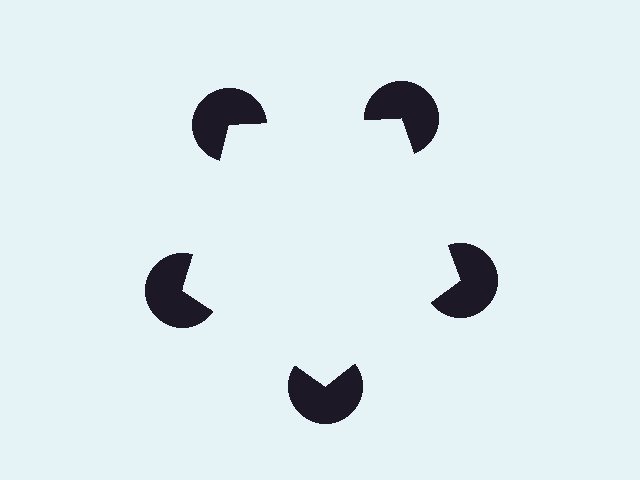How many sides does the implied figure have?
5 sides.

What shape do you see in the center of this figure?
An illusory pentagon — its edges are inferred from the aligned wedge cuts in the pac-man discs, not physically drawn.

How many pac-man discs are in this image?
There are 5 — one at each vertex of the illusory pentagon.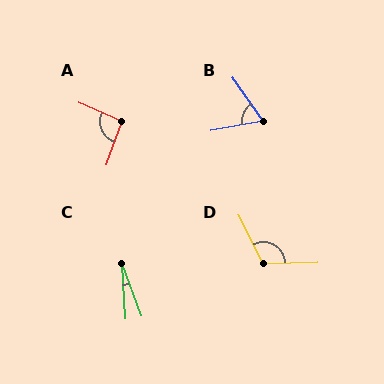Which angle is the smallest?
C, at approximately 17 degrees.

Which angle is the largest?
D, at approximately 116 degrees.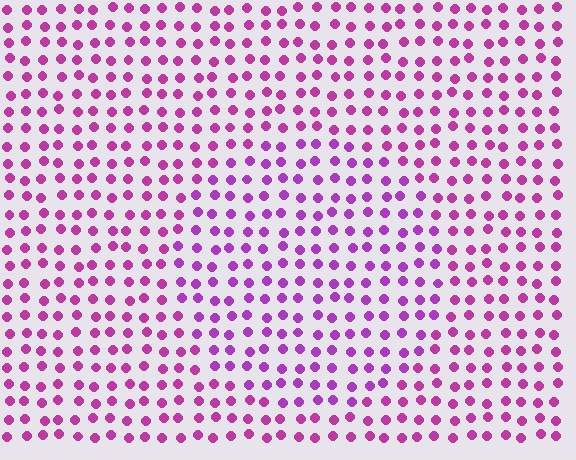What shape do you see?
I see a circle.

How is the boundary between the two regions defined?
The boundary is defined purely by a slight shift in hue (about 21 degrees). Spacing, size, and orientation are identical on both sides.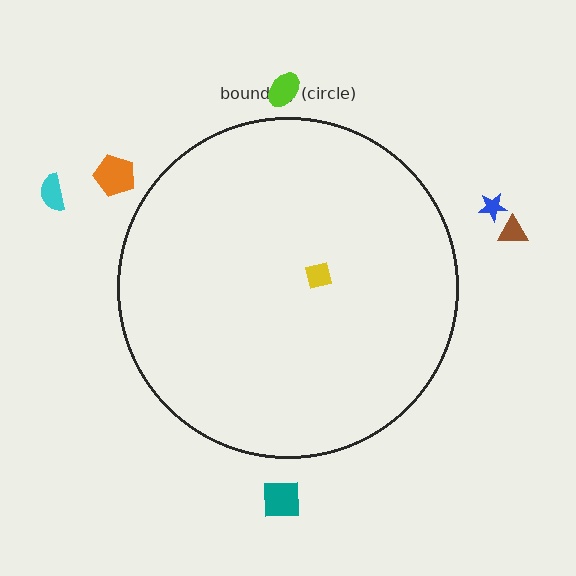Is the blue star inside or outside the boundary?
Outside.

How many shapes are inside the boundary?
1 inside, 6 outside.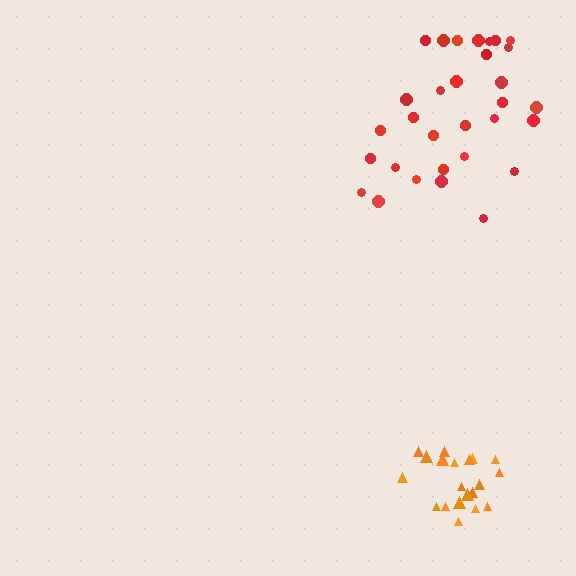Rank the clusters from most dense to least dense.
orange, red.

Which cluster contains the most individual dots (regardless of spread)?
Red (32).